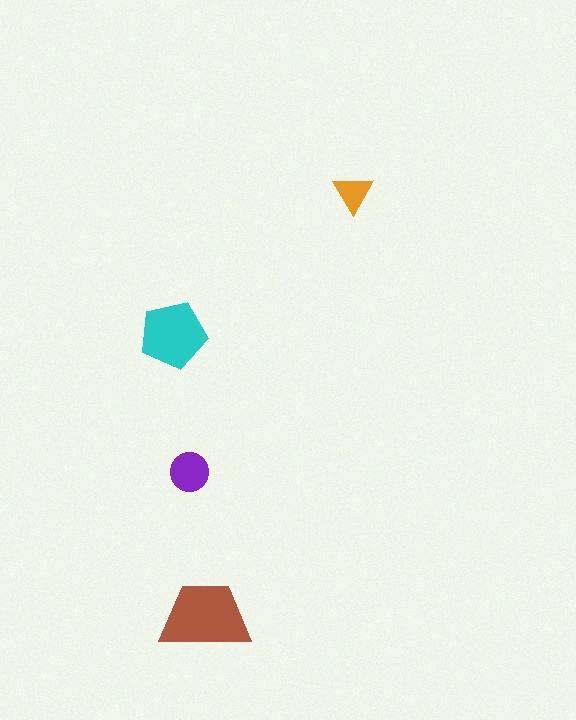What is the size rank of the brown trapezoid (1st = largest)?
1st.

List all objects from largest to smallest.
The brown trapezoid, the cyan pentagon, the purple circle, the orange triangle.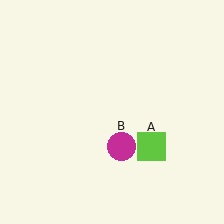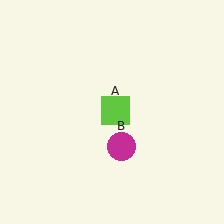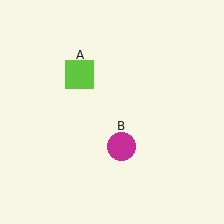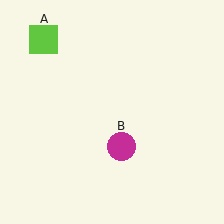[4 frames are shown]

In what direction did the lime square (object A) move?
The lime square (object A) moved up and to the left.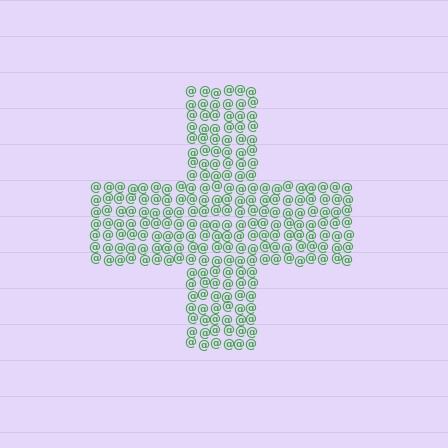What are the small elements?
The small elements are at signs.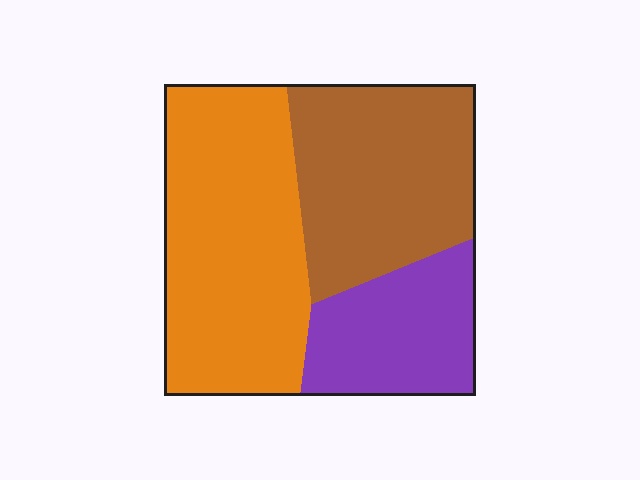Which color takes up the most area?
Orange, at roughly 45%.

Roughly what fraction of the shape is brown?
Brown covers about 35% of the shape.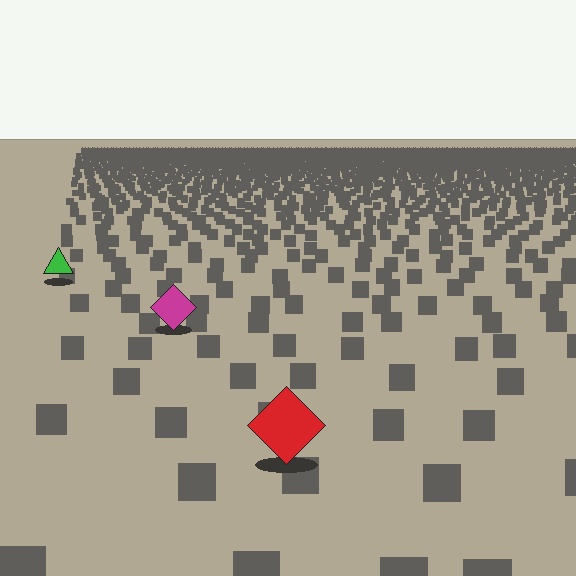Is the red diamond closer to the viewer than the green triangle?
Yes. The red diamond is closer — you can tell from the texture gradient: the ground texture is coarser near it.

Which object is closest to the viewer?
The red diamond is closest. The texture marks near it are larger and more spread out.